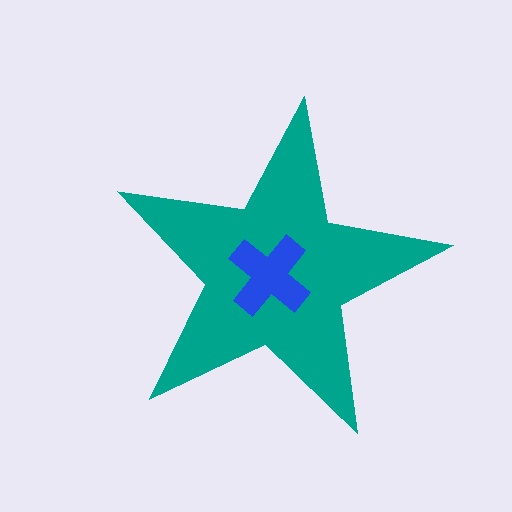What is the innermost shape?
The blue cross.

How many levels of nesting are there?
2.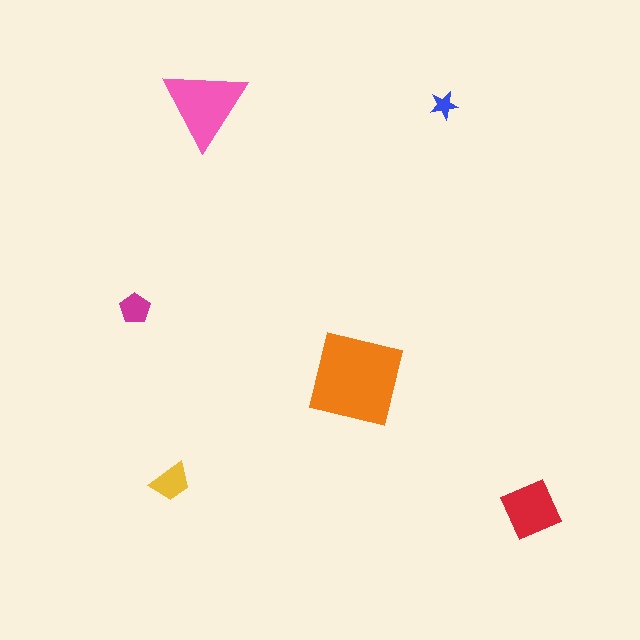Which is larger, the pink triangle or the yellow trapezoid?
The pink triangle.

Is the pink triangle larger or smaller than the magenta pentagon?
Larger.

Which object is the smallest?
The blue star.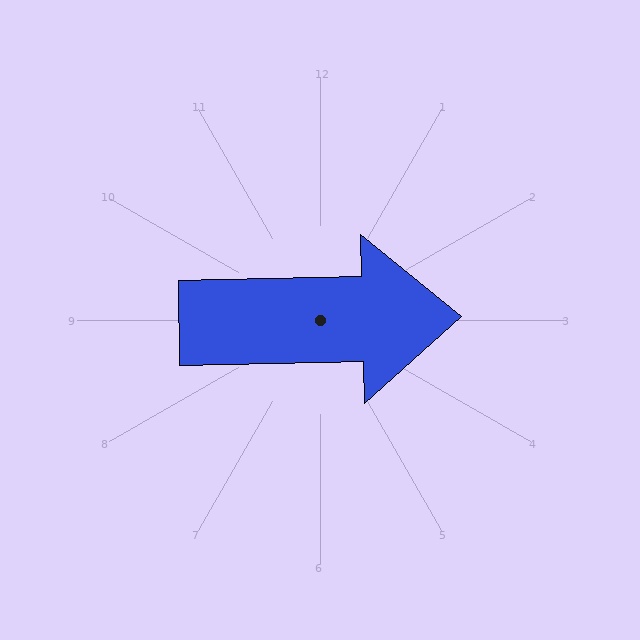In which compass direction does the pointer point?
East.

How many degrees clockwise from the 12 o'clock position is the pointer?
Approximately 89 degrees.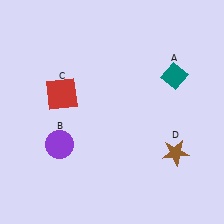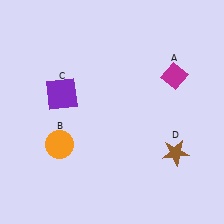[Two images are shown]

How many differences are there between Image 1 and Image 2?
There are 3 differences between the two images.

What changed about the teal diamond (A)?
In Image 1, A is teal. In Image 2, it changed to magenta.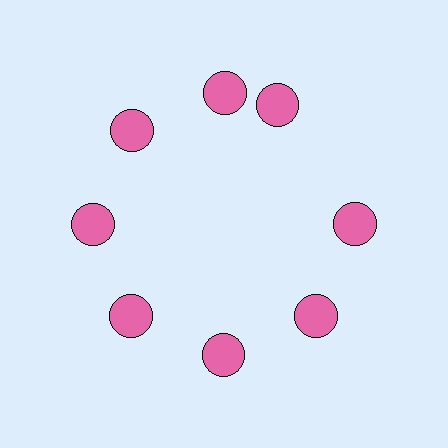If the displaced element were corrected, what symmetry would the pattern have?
It would have 8-fold rotational symmetry — the pattern would map onto itself every 45 degrees.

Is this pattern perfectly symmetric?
No. The 8 pink circles are arranged in a ring, but one element near the 2 o'clock position is rotated out of alignment along the ring, breaking the 8-fold rotational symmetry.